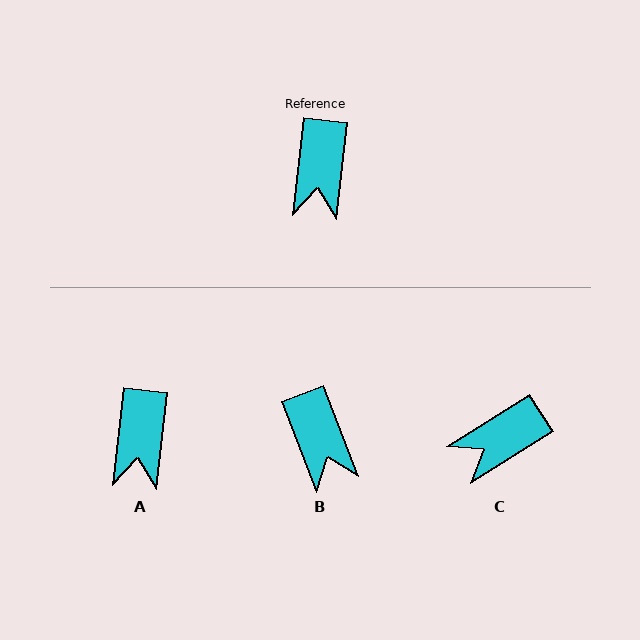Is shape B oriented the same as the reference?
No, it is off by about 27 degrees.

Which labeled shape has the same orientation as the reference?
A.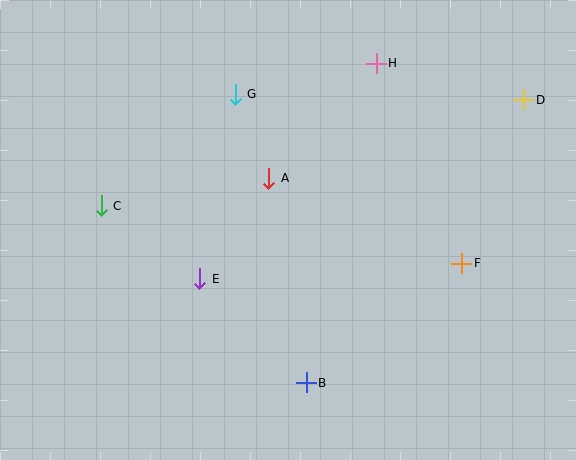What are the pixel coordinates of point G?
Point G is at (235, 94).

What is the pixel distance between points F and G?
The distance between F and G is 283 pixels.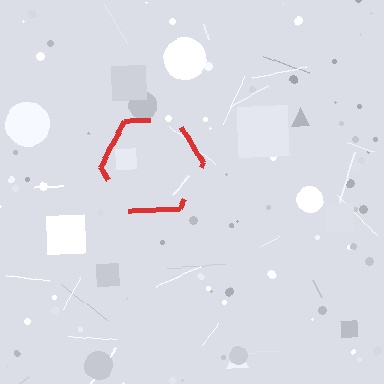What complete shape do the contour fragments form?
The contour fragments form a hexagon.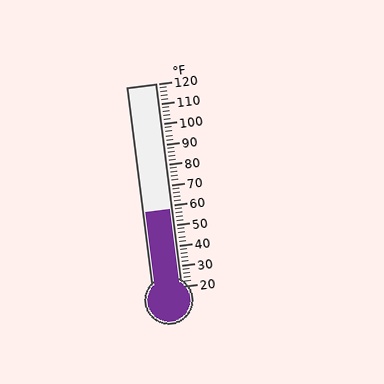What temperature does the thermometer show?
The thermometer shows approximately 58°F.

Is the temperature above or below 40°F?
The temperature is above 40°F.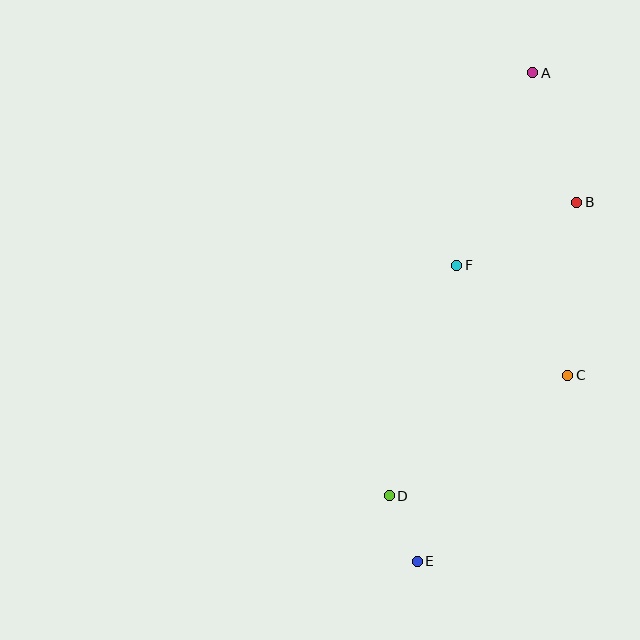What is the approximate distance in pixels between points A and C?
The distance between A and C is approximately 305 pixels.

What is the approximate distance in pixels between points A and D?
The distance between A and D is approximately 447 pixels.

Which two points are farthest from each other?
Points A and E are farthest from each other.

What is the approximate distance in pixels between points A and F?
The distance between A and F is approximately 207 pixels.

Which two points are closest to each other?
Points D and E are closest to each other.